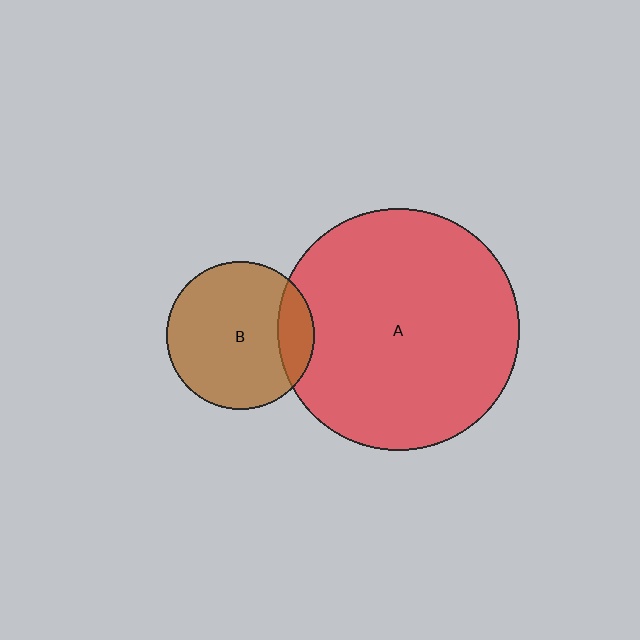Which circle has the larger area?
Circle A (red).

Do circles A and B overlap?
Yes.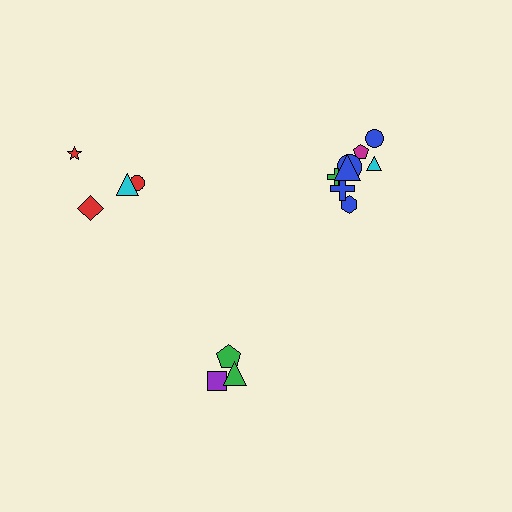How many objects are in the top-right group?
There are 8 objects.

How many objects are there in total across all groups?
There are 15 objects.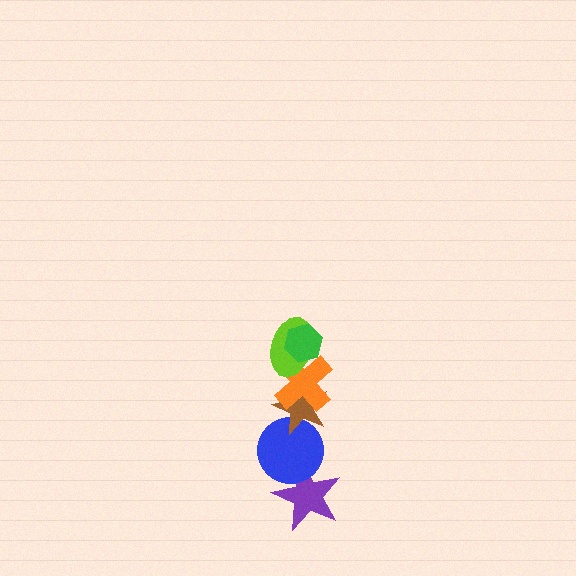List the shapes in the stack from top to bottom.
From top to bottom: the green hexagon, the lime ellipse, the orange cross, the brown star, the blue circle, the purple star.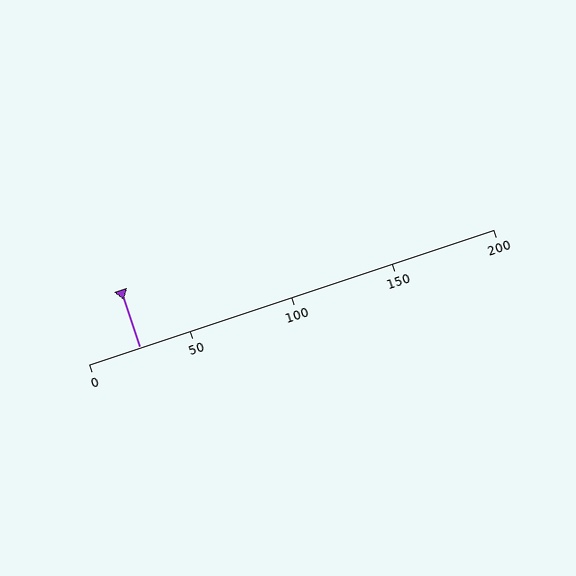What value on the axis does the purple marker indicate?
The marker indicates approximately 25.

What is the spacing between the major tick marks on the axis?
The major ticks are spaced 50 apart.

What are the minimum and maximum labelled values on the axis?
The axis runs from 0 to 200.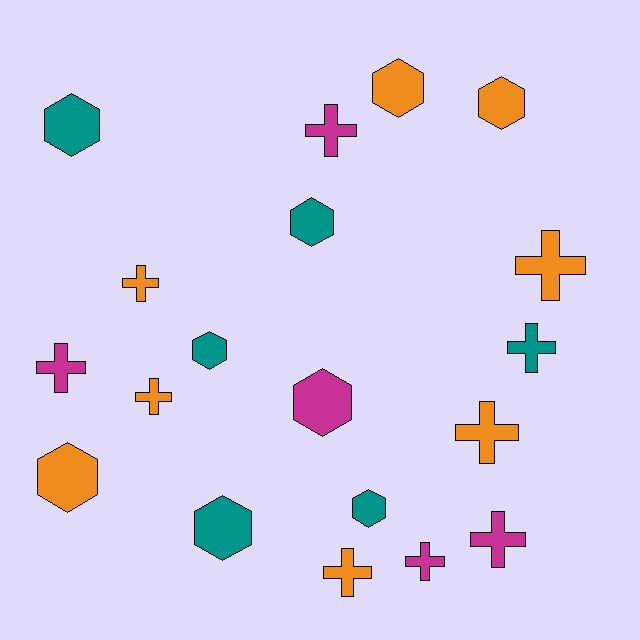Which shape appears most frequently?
Cross, with 10 objects.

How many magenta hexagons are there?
There is 1 magenta hexagon.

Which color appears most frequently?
Orange, with 8 objects.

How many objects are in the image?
There are 19 objects.